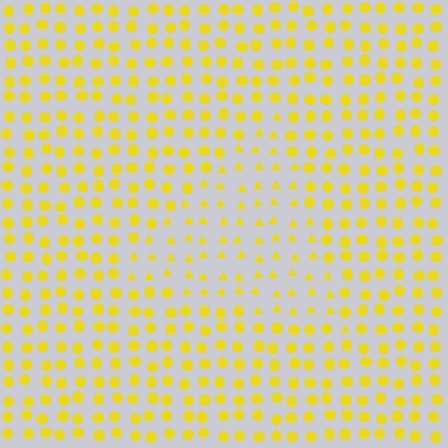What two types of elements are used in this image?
The image uses triangles inside the triangle region and circles outside it.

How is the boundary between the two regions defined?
The boundary is defined by a change in element shape: triangles inside vs. circles outside. All elements share the same color and spacing.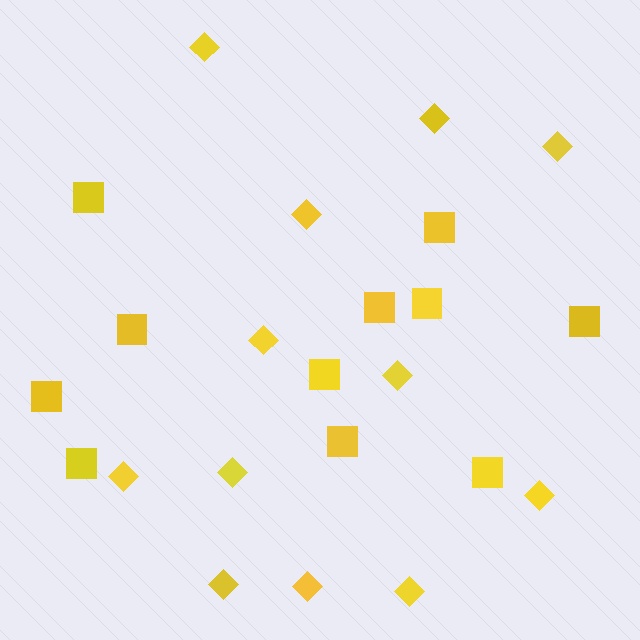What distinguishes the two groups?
There are 2 groups: one group of diamonds (12) and one group of squares (11).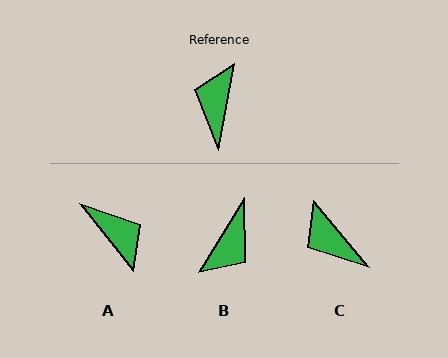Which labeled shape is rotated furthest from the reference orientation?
B, about 159 degrees away.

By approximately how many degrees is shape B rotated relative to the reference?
Approximately 159 degrees counter-clockwise.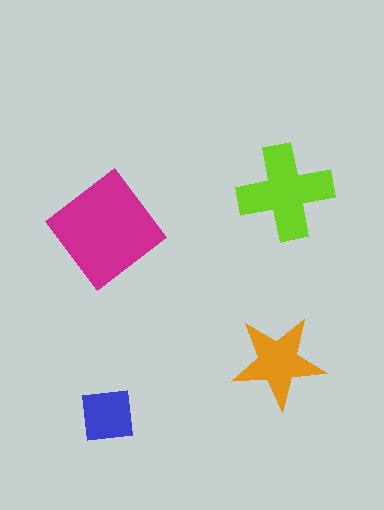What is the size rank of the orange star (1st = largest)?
3rd.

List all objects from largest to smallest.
The magenta diamond, the lime cross, the orange star, the blue square.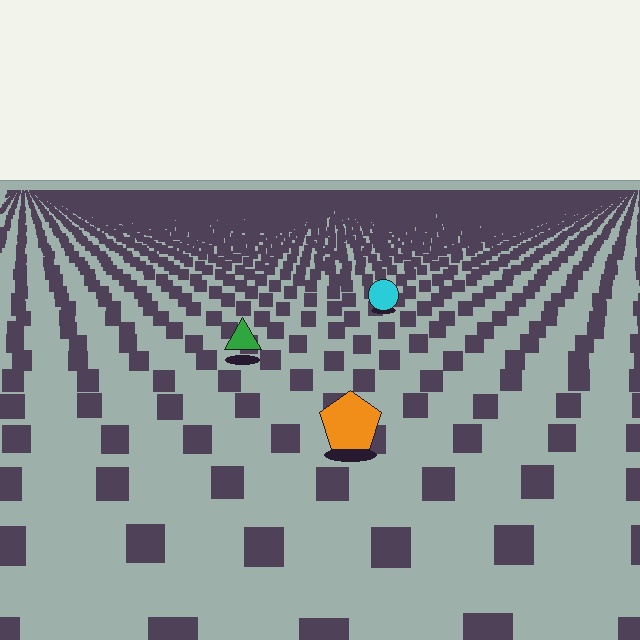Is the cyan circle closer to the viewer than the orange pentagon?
No. The orange pentagon is closer — you can tell from the texture gradient: the ground texture is coarser near it.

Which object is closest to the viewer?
The orange pentagon is closest. The texture marks near it are larger and more spread out.